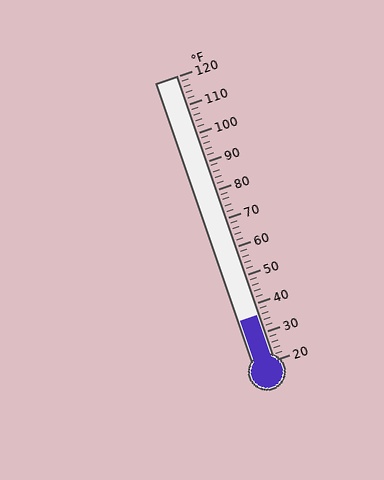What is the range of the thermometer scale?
The thermometer scale ranges from 20°F to 120°F.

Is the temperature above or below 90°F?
The temperature is below 90°F.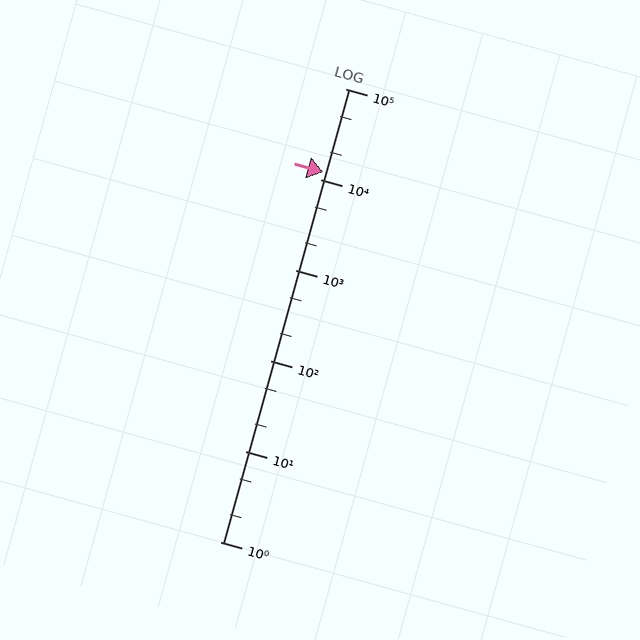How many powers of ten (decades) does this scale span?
The scale spans 5 decades, from 1 to 100000.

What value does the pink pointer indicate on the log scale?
The pointer indicates approximately 12000.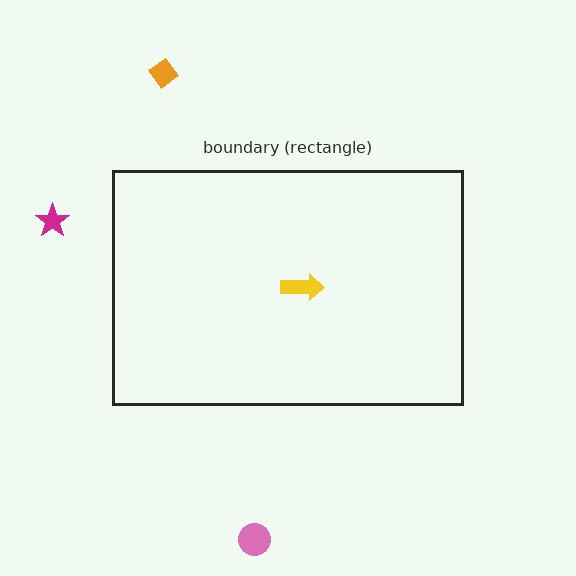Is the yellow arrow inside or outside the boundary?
Inside.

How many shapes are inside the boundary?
1 inside, 3 outside.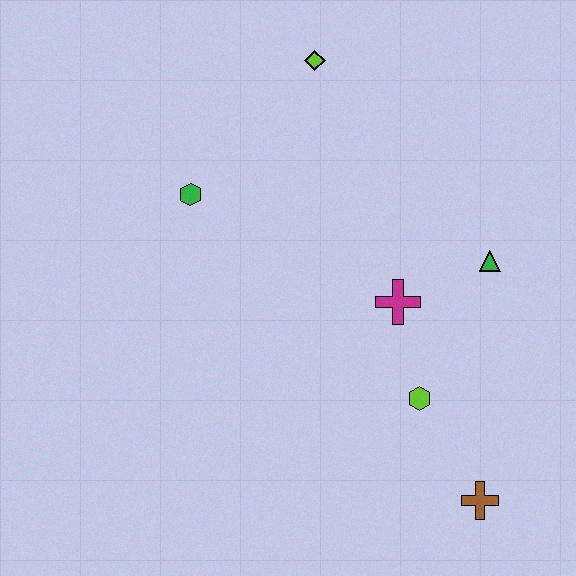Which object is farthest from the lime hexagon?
The lime diamond is farthest from the lime hexagon.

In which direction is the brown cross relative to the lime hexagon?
The brown cross is below the lime hexagon.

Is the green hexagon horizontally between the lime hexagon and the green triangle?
No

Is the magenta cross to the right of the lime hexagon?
No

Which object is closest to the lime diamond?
The green hexagon is closest to the lime diamond.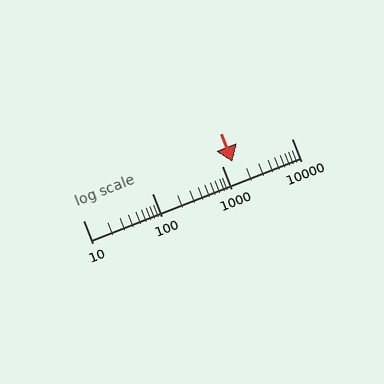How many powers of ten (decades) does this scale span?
The scale spans 3 decades, from 10 to 10000.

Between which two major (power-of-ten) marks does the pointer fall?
The pointer is between 1000 and 10000.